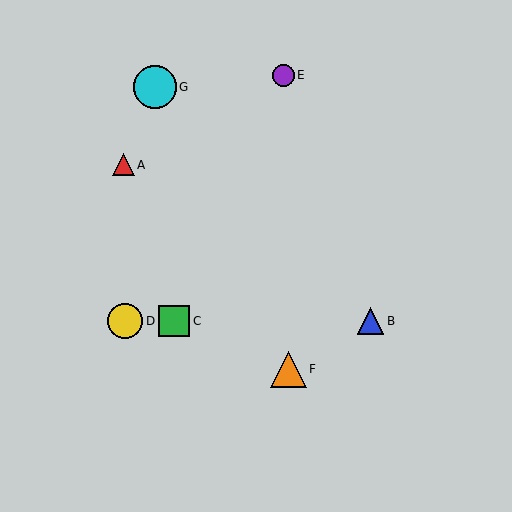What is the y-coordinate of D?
Object D is at y≈321.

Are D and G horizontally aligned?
No, D is at y≈321 and G is at y≈87.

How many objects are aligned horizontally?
3 objects (B, C, D) are aligned horizontally.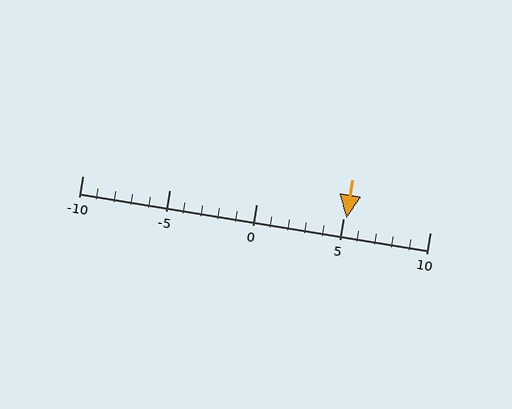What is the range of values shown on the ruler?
The ruler shows values from -10 to 10.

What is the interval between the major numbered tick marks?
The major tick marks are spaced 5 units apart.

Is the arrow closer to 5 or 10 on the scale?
The arrow is closer to 5.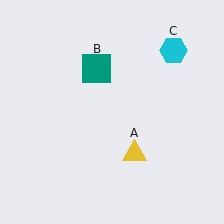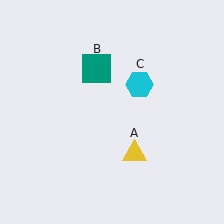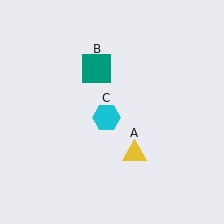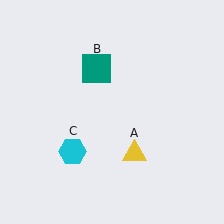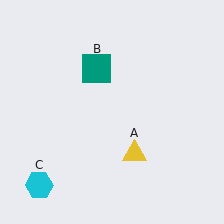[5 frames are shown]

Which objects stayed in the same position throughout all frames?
Yellow triangle (object A) and teal square (object B) remained stationary.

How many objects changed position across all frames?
1 object changed position: cyan hexagon (object C).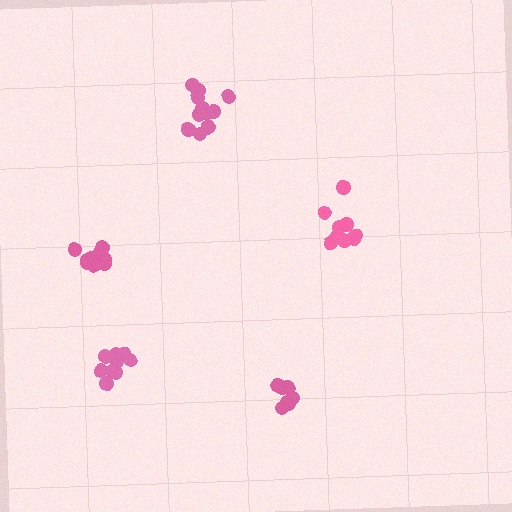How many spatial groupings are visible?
There are 5 spatial groupings.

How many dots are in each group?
Group 1: 9 dots, Group 2: 11 dots, Group 3: 9 dots, Group 4: 11 dots, Group 5: 8 dots (48 total).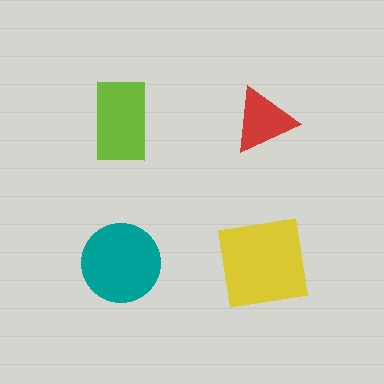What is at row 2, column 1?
A teal circle.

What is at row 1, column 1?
A lime rectangle.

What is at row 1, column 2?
A red triangle.